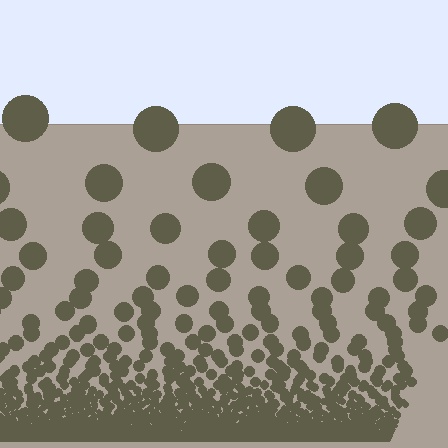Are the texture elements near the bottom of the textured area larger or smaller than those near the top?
Smaller. The gradient is inverted — elements near the bottom are smaller and denser.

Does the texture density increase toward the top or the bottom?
Density increases toward the bottom.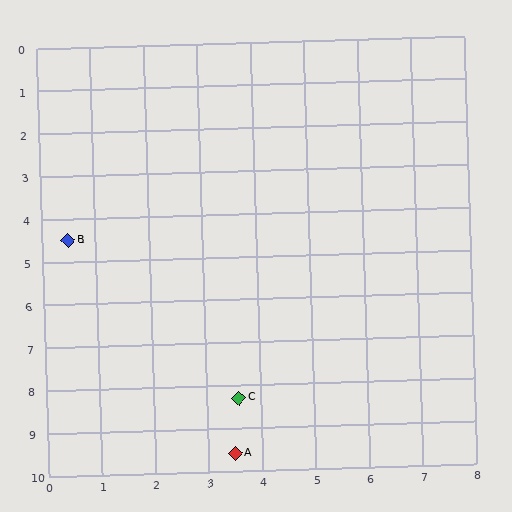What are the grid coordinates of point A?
Point A is at approximately (3.5, 9.6).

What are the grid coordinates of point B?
Point B is at approximately (0.5, 4.5).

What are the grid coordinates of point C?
Point C is at approximately (3.6, 8.3).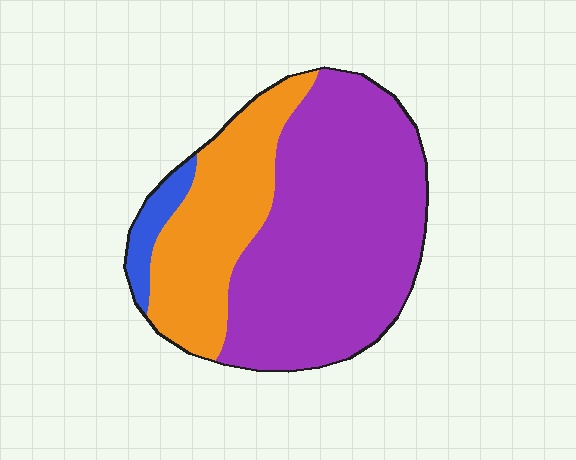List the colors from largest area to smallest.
From largest to smallest: purple, orange, blue.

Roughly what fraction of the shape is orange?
Orange covers 30% of the shape.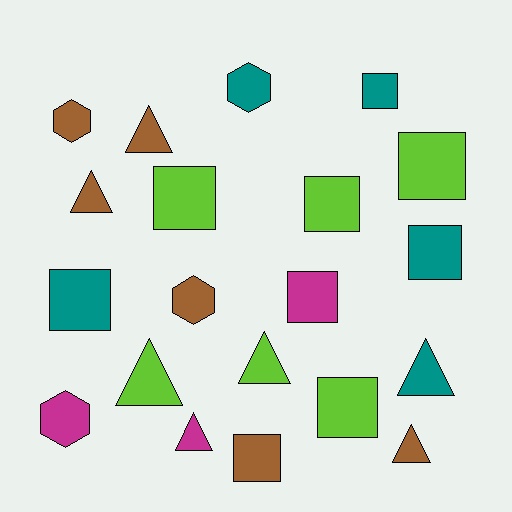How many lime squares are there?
There are 4 lime squares.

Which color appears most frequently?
Lime, with 6 objects.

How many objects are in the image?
There are 20 objects.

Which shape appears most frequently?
Square, with 9 objects.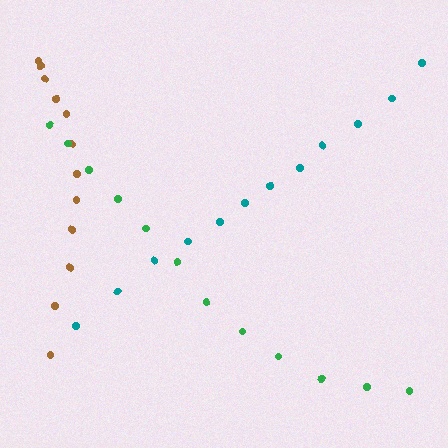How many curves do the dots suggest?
There are 3 distinct paths.